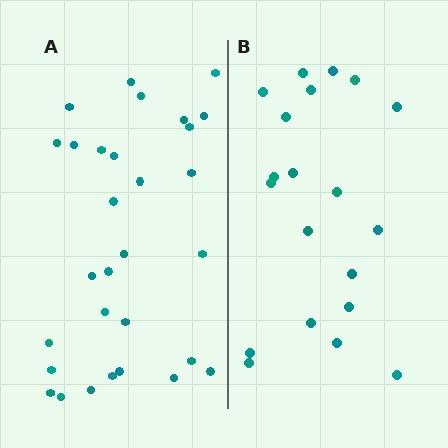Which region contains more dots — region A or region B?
Region A (the left region) has more dots.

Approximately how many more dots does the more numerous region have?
Region A has roughly 10 or so more dots than region B.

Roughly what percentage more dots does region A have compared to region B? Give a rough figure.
About 50% more.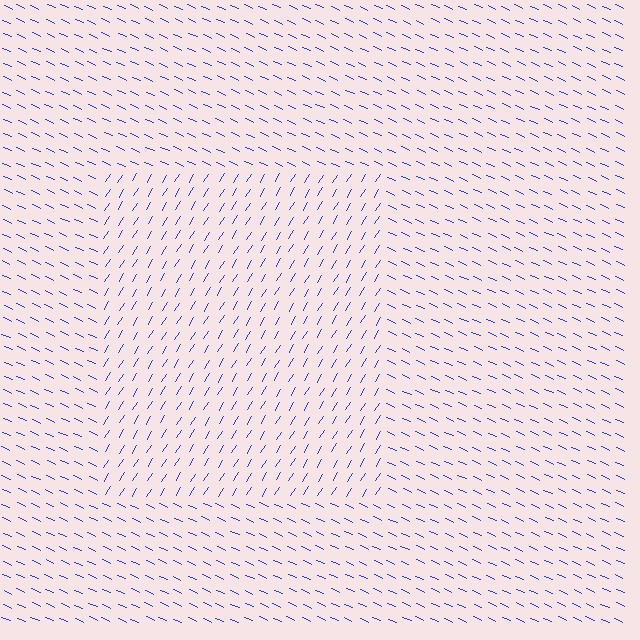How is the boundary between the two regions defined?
The boundary is defined purely by a change in line orientation (approximately 83 degrees difference). All lines are the same color and thickness.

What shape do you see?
I see a rectangle.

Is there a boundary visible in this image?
Yes, there is a texture boundary formed by a change in line orientation.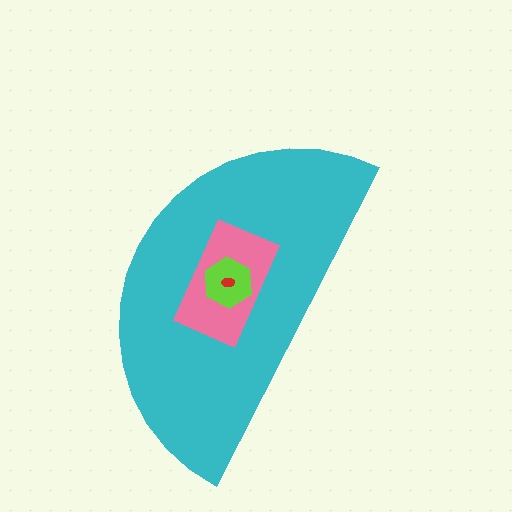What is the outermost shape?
The cyan semicircle.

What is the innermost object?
The red ellipse.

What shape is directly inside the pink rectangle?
The lime hexagon.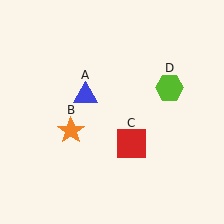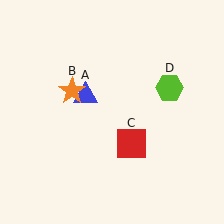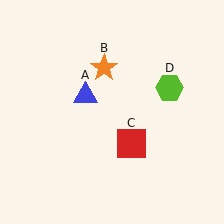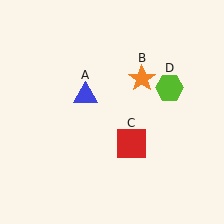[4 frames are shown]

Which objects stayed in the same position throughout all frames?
Blue triangle (object A) and red square (object C) and lime hexagon (object D) remained stationary.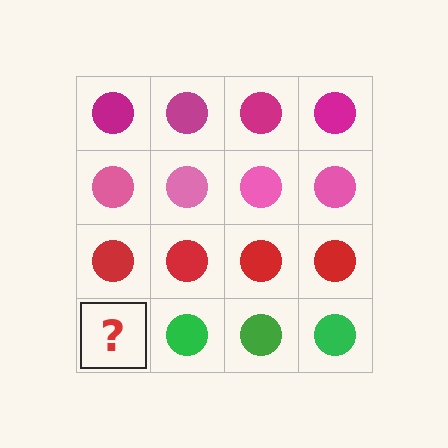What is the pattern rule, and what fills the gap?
The rule is that each row has a consistent color. The gap should be filled with a green circle.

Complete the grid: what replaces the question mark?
The question mark should be replaced with a green circle.